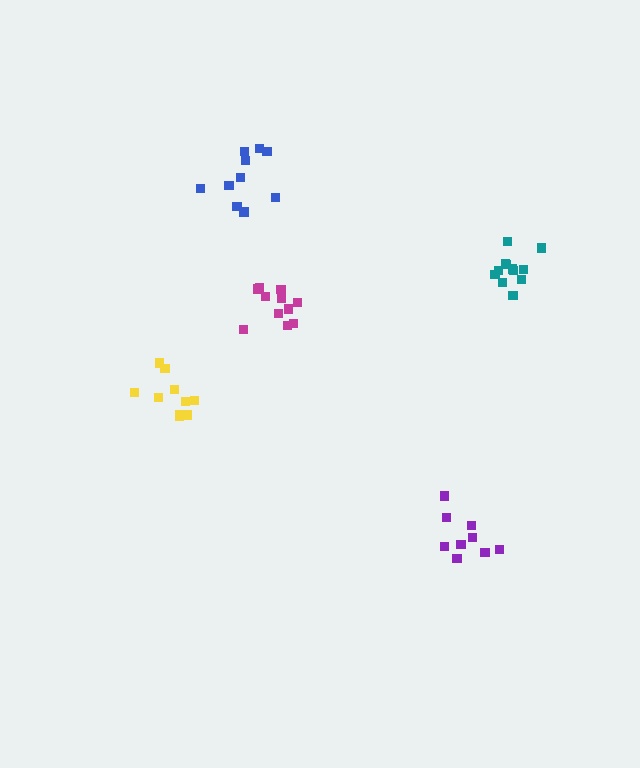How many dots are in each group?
Group 1: 12 dots, Group 2: 10 dots, Group 3: 9 dots, Group 4: 12 dots, Group 5: 10 dots (53 total).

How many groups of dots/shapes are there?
There are 5 groups.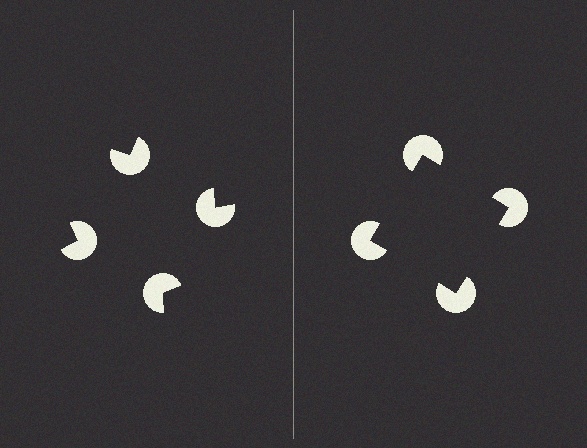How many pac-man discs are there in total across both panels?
8 — 4 on each side.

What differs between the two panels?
The pac-man discs are positioned identically on both sides; only the wedge orientations differ. On the right they align to a square; on the left they are misaligned.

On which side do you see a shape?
An illusory square appears on the right side. On the left side the wedge cuts are rotated, so no coherent shape forms.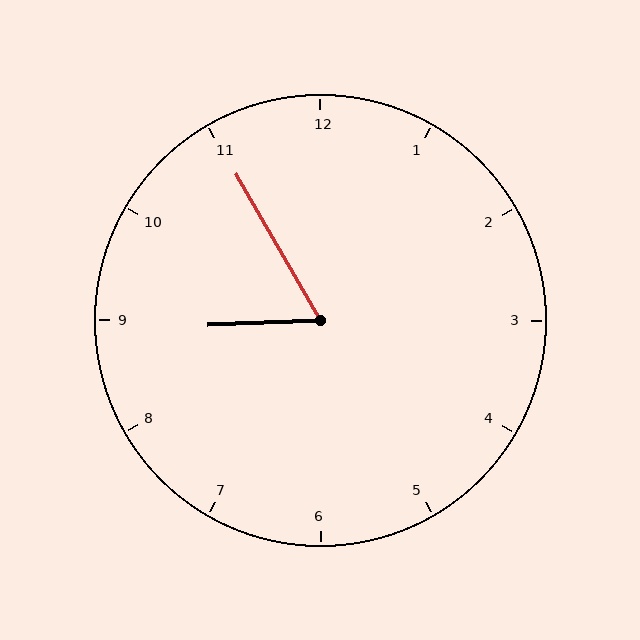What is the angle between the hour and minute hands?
Approximately 62 degrees.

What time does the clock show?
8:55.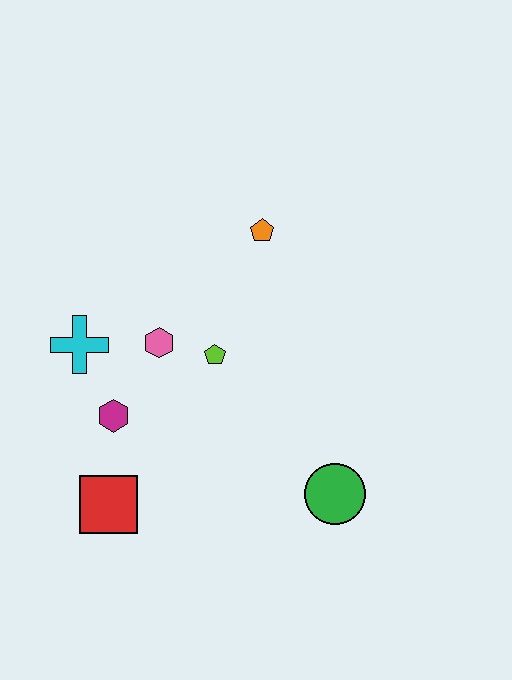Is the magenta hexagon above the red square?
Yes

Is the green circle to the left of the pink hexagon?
No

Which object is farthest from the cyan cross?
The green circle is farthest from the cyan cross.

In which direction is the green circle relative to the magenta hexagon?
The green circle is to the right of the magenta hexagon.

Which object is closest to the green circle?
The lime pentagon is closest to the green circle.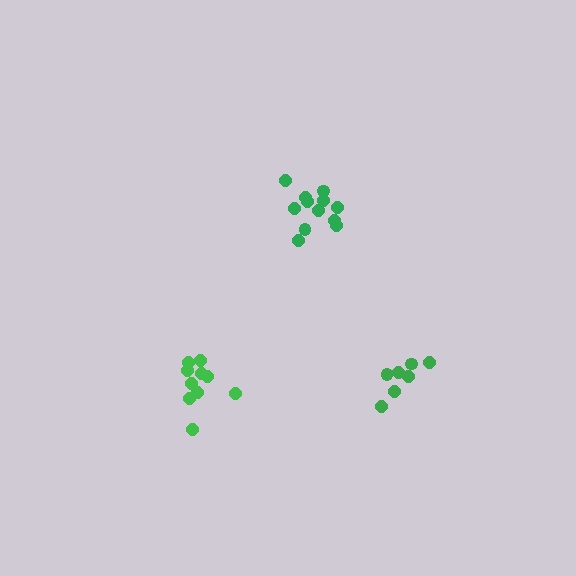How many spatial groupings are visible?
There are 3 spatial groupings.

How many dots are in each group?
Group 1: 10 dots, Group 2: 12 dots, Group 3: 7 dots (29 total).